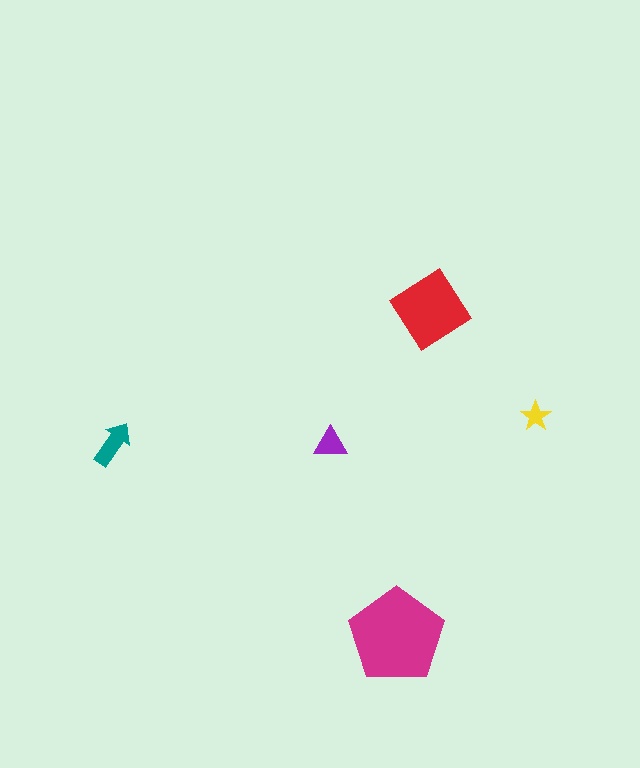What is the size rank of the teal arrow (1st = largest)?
3rd.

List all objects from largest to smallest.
The magenta pentagon, the red diamond, the teal arrow, the purple triangle, the yellow star.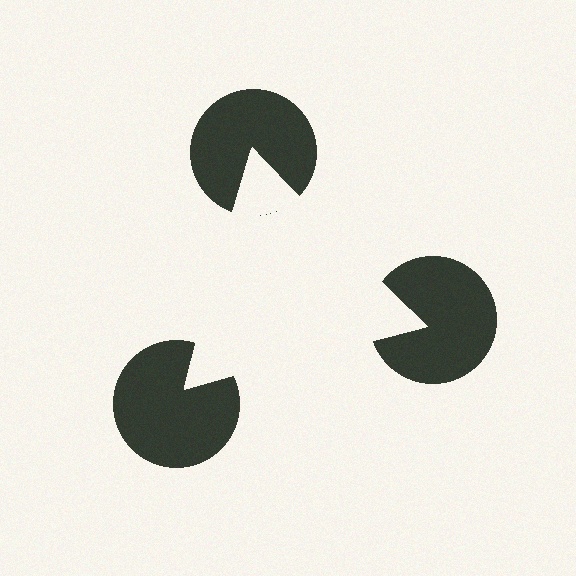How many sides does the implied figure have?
3 sides.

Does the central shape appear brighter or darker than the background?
It typically appears slightly brighter than the background, even though no actual brightness change is drawn.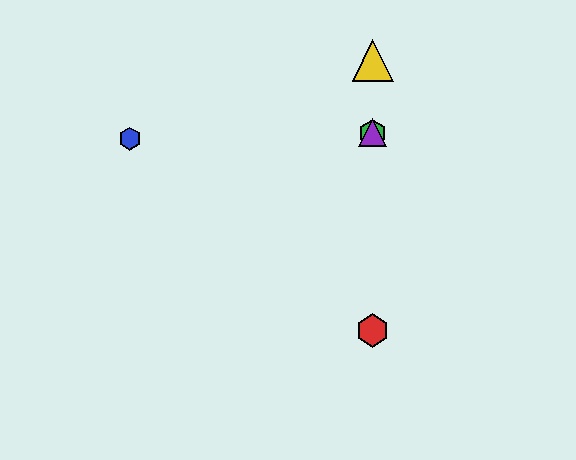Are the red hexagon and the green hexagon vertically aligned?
Yes, both are at x≈373.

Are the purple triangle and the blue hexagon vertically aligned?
No, the purple triangle is at x≈373 and the blue hexagon is at x≈130.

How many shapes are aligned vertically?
4 shapes (the red hexagon, the green hexagon, the yellow triangle, the purple triangle) are aligned vertically.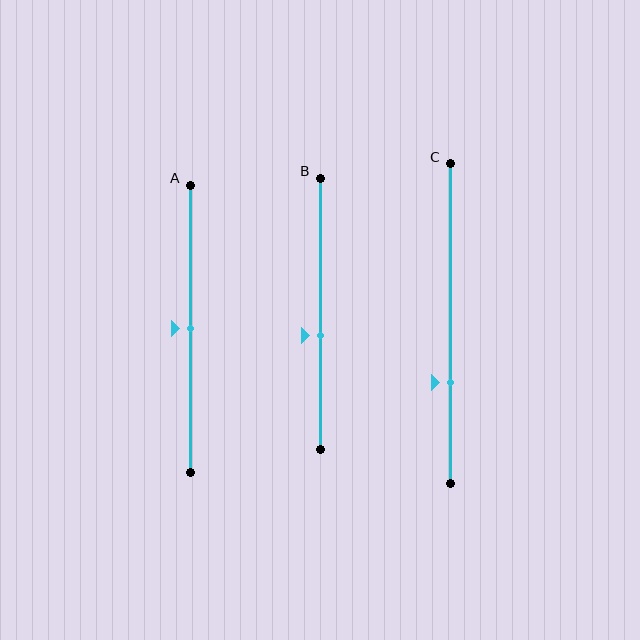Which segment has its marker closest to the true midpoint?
Segment A has its marker closest to the true midpoint.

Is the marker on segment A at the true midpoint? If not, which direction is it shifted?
Yes, the marker on segment A is at the true midpoint.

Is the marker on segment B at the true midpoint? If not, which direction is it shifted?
No, the marker on segment B is shifted downward by about 8% of the segment length.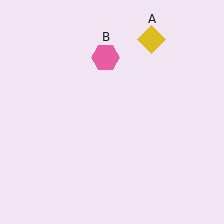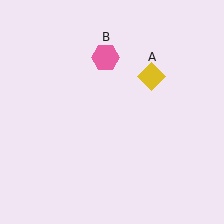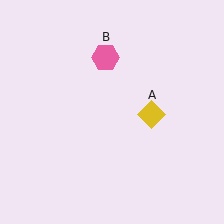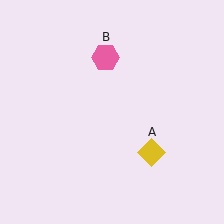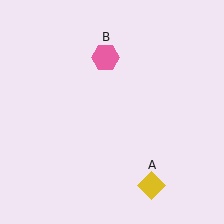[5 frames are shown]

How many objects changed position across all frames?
1 object changed position: yellow diamond (object A).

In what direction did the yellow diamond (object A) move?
The yellow diamond (object A) moved down.